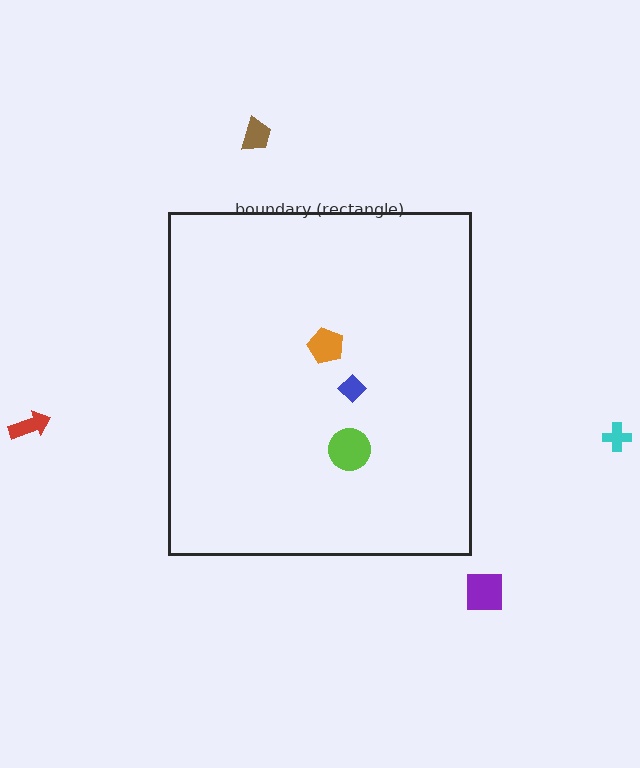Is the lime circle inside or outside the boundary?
Inside.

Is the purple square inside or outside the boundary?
Outside.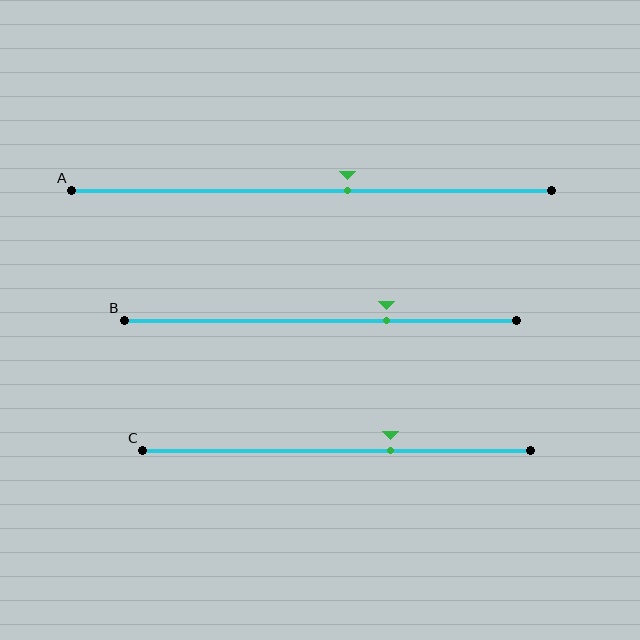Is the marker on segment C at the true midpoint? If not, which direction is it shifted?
No, the marker on segment C is shifted to the right by about 14% of the segment length.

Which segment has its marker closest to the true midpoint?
Segment A has its marker closest to the true midpoint.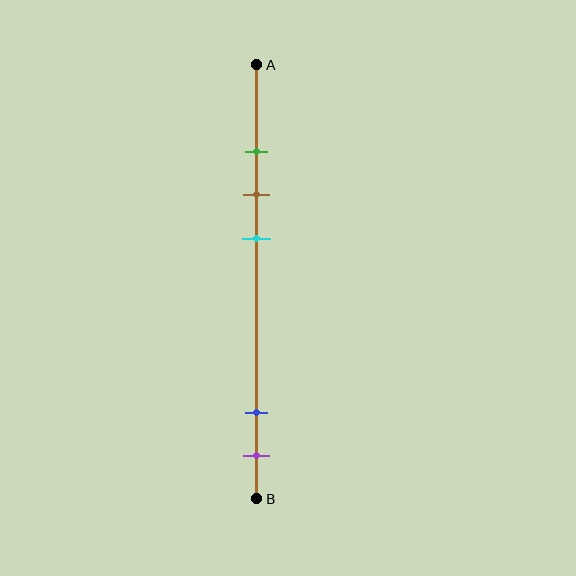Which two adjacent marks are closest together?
The green and brown marks are the closest adjacent pair.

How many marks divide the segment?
There are 5 marks dividing the segment.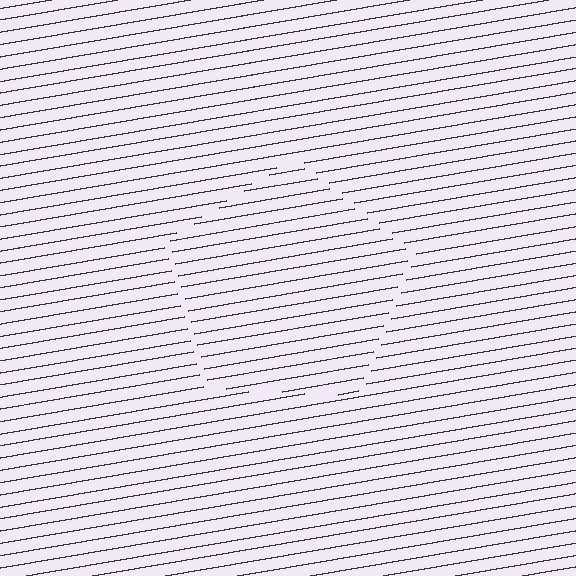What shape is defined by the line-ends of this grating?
An illusory pentagon. The interior of the shape contains the same grating, shifted by half a period — the contour is defined by the phase discontinuity where line-ends from the inner and outer gratings abut.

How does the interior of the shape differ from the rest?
The interior of the shape contains the same grating, shifted by half a period — the contour is defined by the phase discontinuity where line-ends from the inner and outer gratings abut.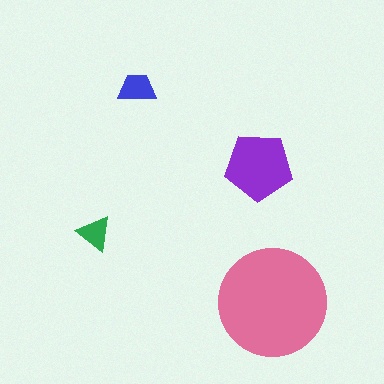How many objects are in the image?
There are 4 objects in the image.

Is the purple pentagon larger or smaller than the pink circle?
Smaller.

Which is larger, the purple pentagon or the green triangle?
The purple pentagon.